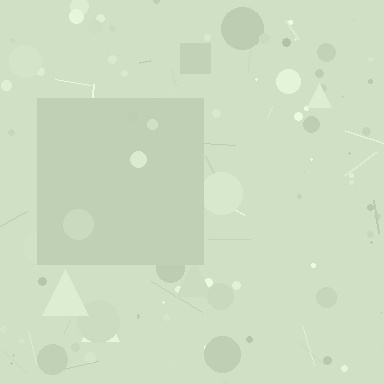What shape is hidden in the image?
A square is hidden in the image.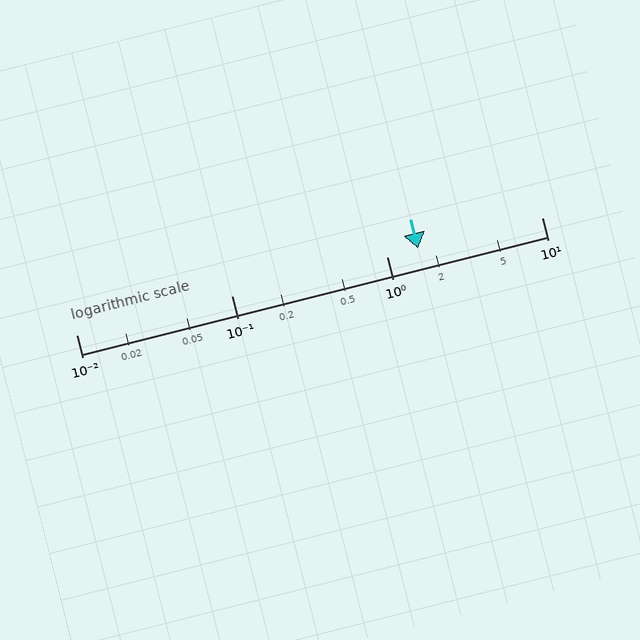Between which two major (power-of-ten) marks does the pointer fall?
The pointer is between 1 and 10.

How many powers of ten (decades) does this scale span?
The scale spans 3 decades, from 0.01 to 10.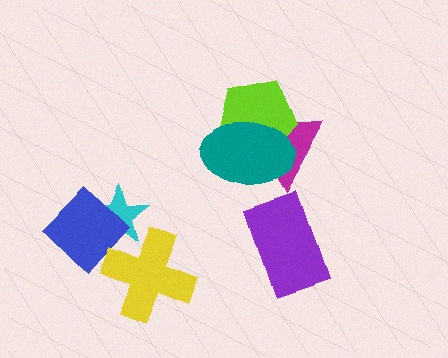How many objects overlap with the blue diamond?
2 objects overlap with the blue diamond.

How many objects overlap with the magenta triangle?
2 objects overlap with the magenta triangle.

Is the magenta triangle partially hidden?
Yes, it is partially covered by another shape.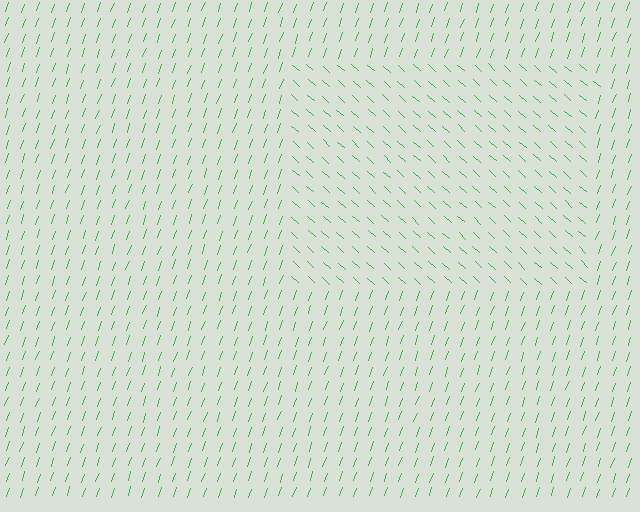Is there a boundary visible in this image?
Yes, there is a texture boundary formed by a change in line orientation.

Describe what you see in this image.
The image is filled with small green line segments. A rectangle region in the image has lines oriented differently from the surrounding lines, creating a visible texture boundary.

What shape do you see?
I see a rectangle.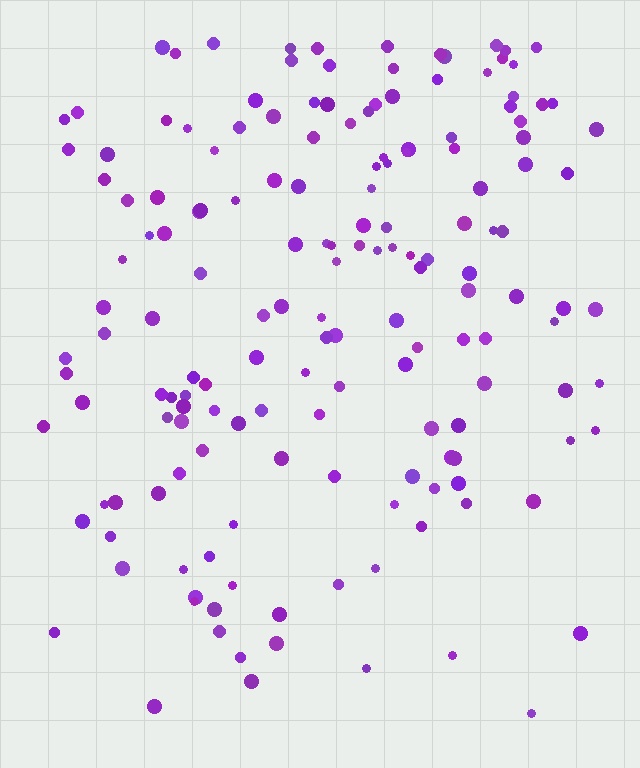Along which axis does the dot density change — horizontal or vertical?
Vertical.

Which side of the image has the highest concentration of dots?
The top.